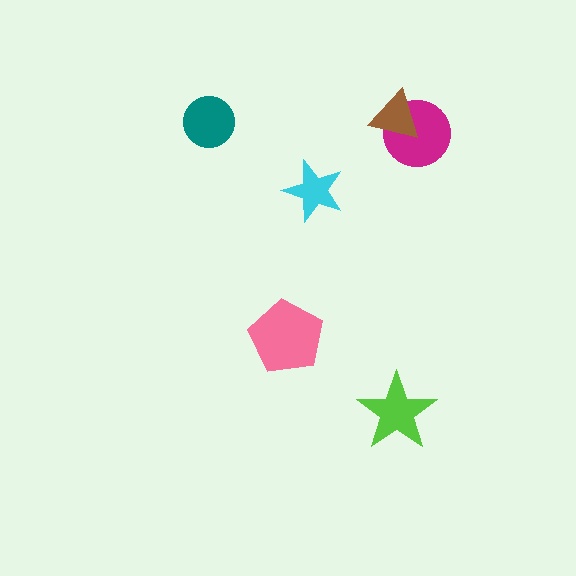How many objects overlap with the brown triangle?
1 object overlaps with the brown triangle.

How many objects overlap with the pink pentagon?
0 objects overlap with the pink pentagon.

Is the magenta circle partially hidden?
Yes, it is partially covered by another shape.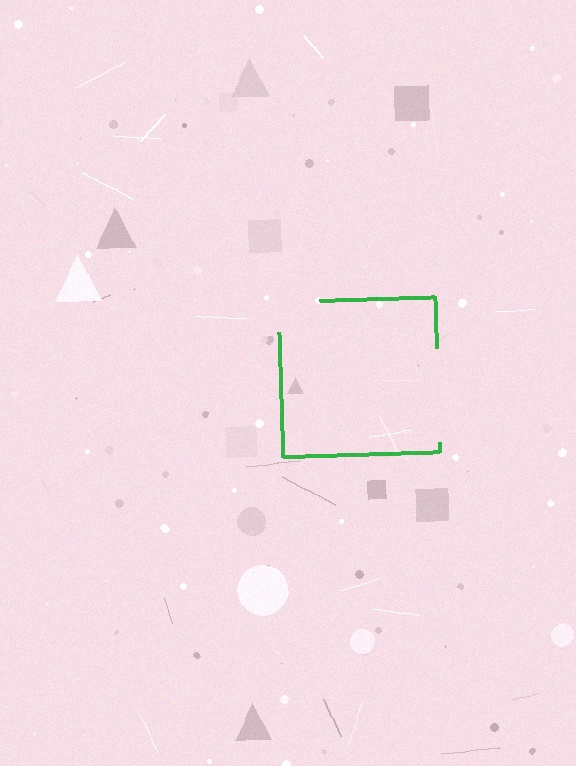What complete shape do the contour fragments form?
The contour fragments form a square.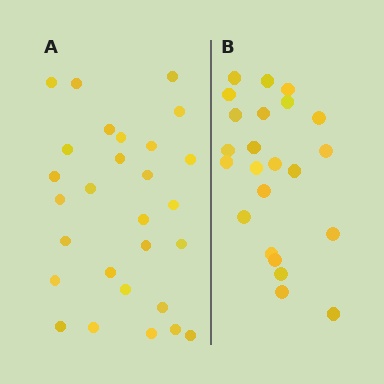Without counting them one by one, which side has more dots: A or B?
Region A (the left region) has more dots.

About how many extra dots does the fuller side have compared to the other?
Region A has about 5 more dots than region B.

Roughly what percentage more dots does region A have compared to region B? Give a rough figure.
About 20% more.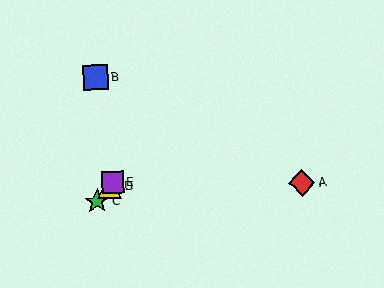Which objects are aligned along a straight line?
Objects C, D, E are aligned along a straight line.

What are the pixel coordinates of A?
Object A is at (302, 183).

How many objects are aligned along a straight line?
3 objects (C, D, E) are aligned along a straight line.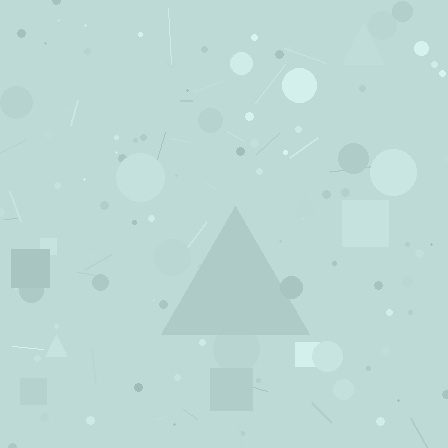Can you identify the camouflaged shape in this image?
The camouflaged shape is a triangle.